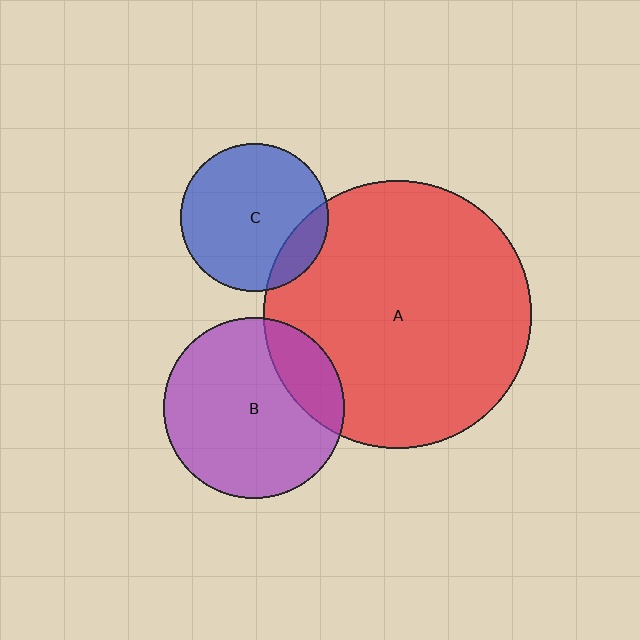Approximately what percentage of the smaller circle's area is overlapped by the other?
Approximately 20%.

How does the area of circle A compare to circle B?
Approximately 2.2 times.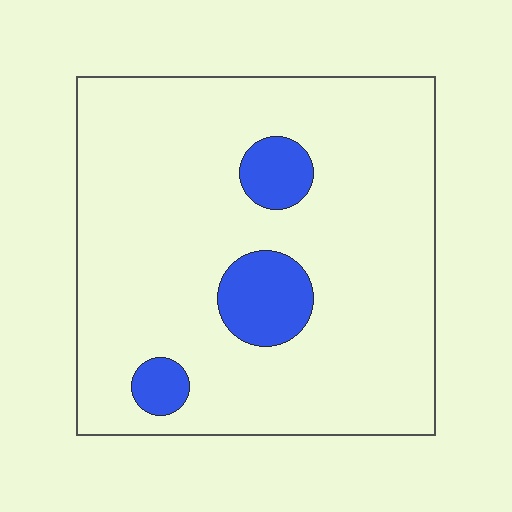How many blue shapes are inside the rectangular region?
3.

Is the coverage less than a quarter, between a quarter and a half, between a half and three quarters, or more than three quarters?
Less than a quarter.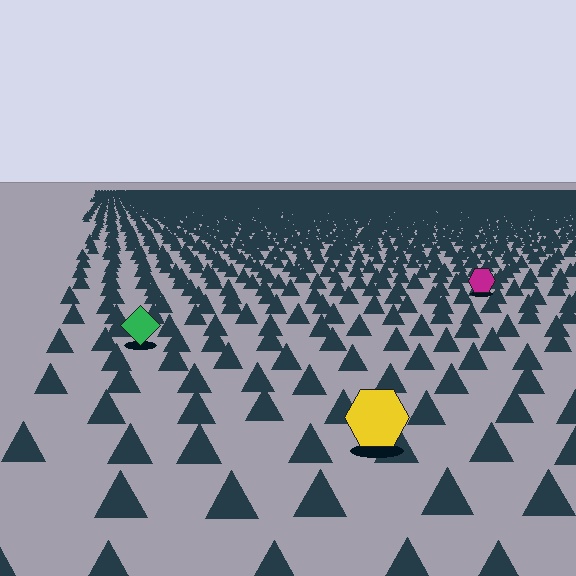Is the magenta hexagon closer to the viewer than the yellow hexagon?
No. The yellow hexagon is closer — you can tell from the texture gradient: the ground texture is coarser near it.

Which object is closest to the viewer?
The yellow hexagon is closest. The texture marks near it are larger and more spread out.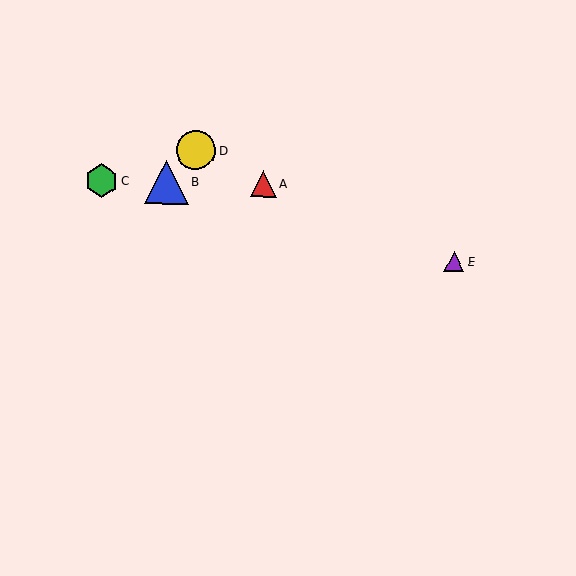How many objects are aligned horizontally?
3 objects (A, B, C) are aligned horizontally.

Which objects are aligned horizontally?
Objects A, B, C are aligned horizontally.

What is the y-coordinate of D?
Object D is at y≈150.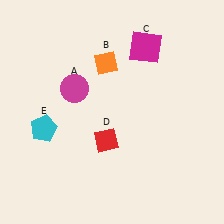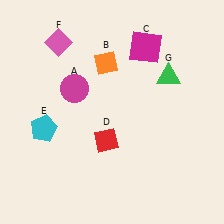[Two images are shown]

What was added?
A pink diamond (F), a green triangle (G) were added in Image 2.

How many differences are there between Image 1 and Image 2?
There are 2 differences between the two images.